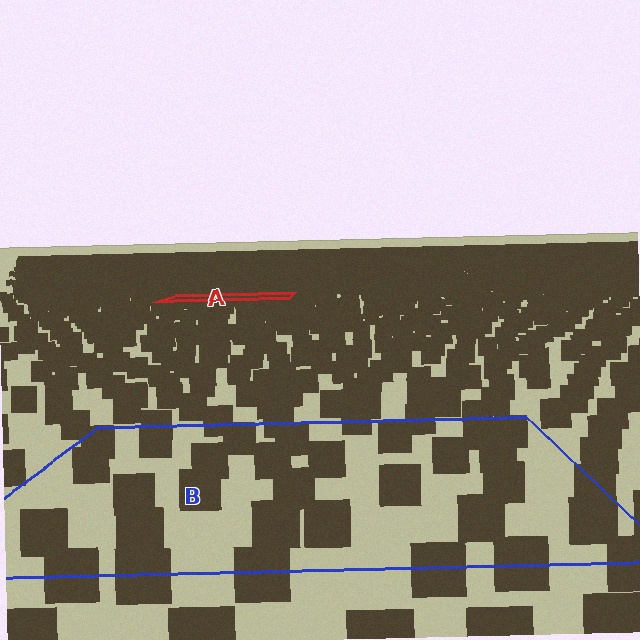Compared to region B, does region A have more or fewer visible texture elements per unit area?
Region A has more texture elements per unit area — they are packed more densely because it is farther away.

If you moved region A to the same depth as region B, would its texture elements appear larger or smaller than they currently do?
They would appear larger. At a closer depth, the same texture elements are projected at a bigger on-screen size.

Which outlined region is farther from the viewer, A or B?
Region A is farther from the viewer — the texture elements inside it appear smaller and more densely packed.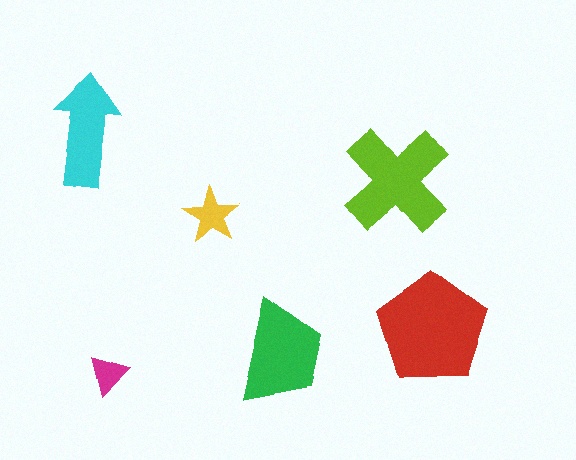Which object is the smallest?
The magenta triangle.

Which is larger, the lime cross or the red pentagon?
The red pentagon.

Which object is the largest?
The red pentagon.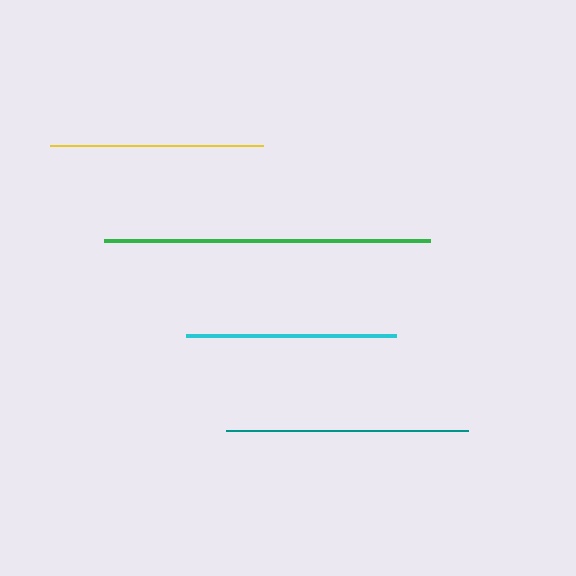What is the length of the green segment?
The green segment is approximately 326 pixels long.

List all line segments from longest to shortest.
From longest to shortest: green, teal, yellow, cyan.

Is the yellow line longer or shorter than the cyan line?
The yellow line is longer than the cyan line.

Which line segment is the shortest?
The cyan line is the shortest at approximately 209 pixels.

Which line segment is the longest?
The green line is the longest at approximately 326 pixels.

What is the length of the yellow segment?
The yellow segment is approximately 213 pixels long.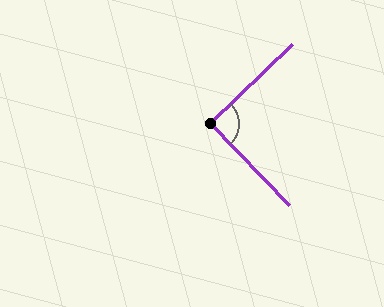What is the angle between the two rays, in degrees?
Approximately 90 degrees.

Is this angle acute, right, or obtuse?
It is approximately a right angle.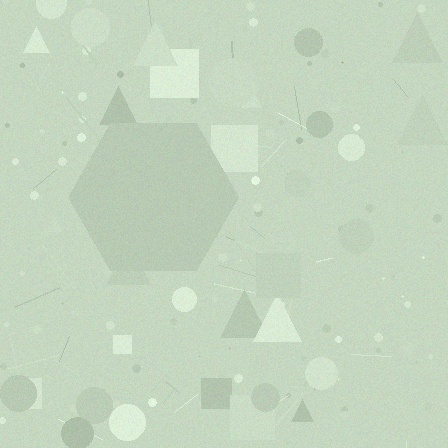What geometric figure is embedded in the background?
A hexagon is embedded in the background.